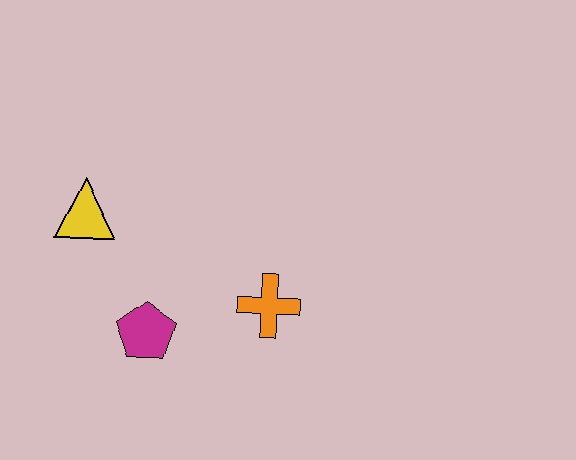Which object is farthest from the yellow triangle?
The orange cross is farthest from the yellow triangle.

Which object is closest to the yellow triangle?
The magenta pentagon is closest to the yellow triangle.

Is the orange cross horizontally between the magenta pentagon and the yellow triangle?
No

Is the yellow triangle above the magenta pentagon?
Yes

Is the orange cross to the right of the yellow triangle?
Yes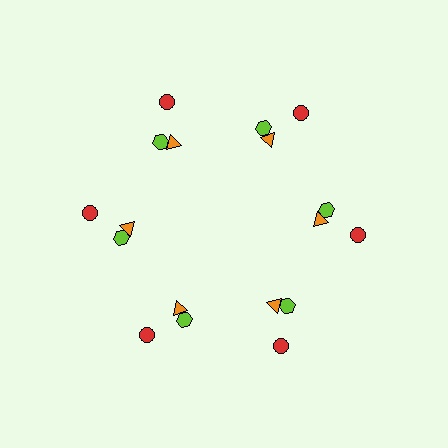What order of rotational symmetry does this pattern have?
This pattern has 6-fold rotational symmetry.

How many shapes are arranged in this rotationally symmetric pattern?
There are 18 shapes, arranged in 6 groups of 3.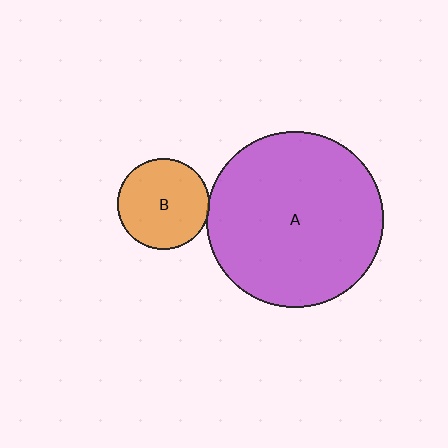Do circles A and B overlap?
Yes.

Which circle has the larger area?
Circle A (purple).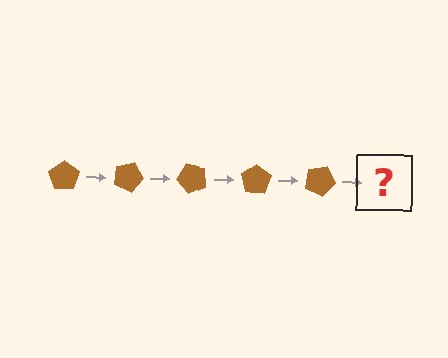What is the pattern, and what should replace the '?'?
The pattern is that the pentagon rotates 25 degrees each step. The '?' should be a brown pentagon rotated 125 degrees.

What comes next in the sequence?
The next element should be a brown pentagon rotated 125 degrees.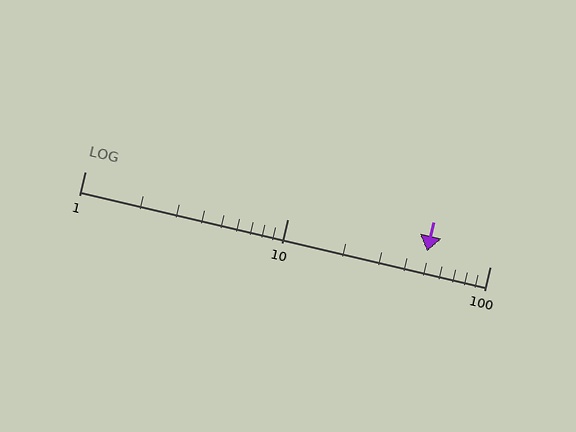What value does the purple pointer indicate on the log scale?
The pointer indicates approximately 49.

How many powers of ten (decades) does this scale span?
The scale spans 2 decades, from 1 to 100.